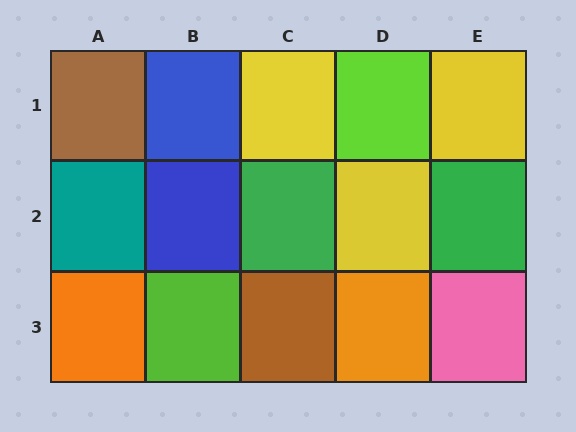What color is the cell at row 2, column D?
Yellow.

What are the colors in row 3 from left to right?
Orange, lime, brown, orange, pink.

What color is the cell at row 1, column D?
Lime.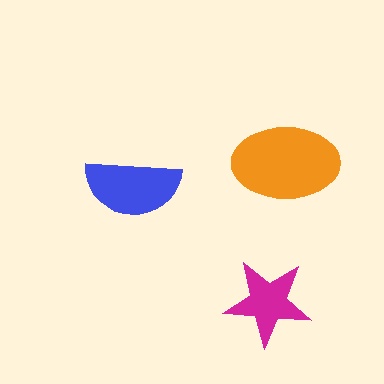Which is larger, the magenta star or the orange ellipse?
The orange ellipse.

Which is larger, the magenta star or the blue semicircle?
The blue semicircle.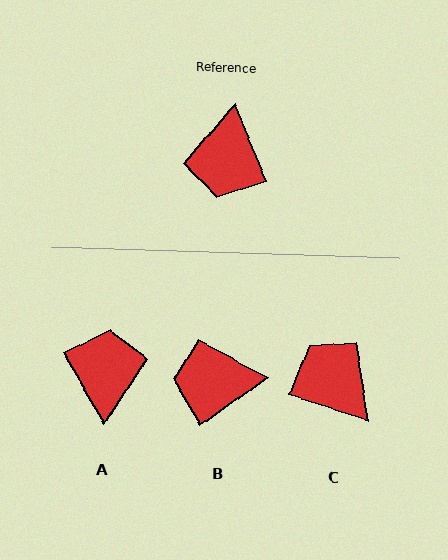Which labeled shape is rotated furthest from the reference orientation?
A, about 173 degrees away.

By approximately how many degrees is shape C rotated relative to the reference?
Approximately 130 degrees clockwise.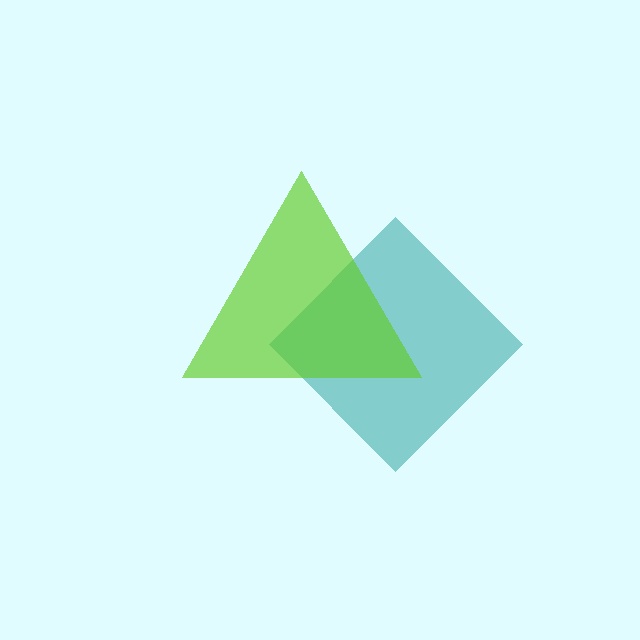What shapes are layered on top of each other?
The layered shapes are: a teal diamond, a lime triangle.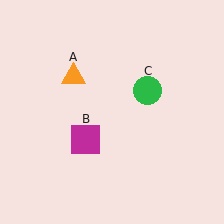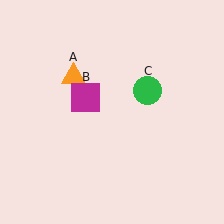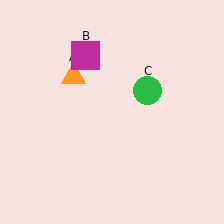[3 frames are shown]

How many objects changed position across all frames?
1 object changed position: magenta square (object B).